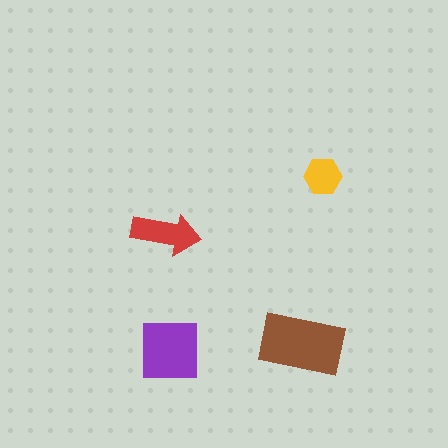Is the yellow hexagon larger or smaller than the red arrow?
Smaller.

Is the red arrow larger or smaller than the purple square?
Smaller.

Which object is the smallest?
The yellow hexagon.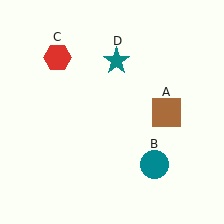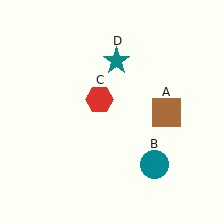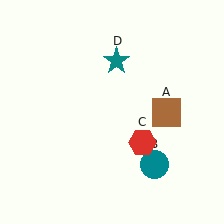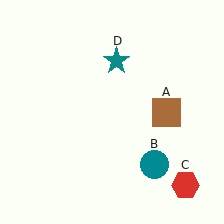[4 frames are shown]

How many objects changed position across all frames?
1 object changed position: red hexagon (object C).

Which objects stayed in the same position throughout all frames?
Brown square (object A) and teal circle (object B) and teal star (object D) remained stationary.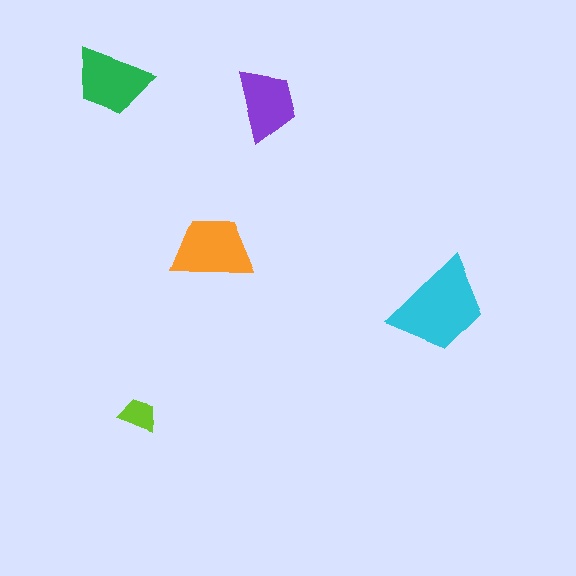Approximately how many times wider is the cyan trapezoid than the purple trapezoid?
About 1.5 times wider.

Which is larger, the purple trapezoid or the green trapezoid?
The green one.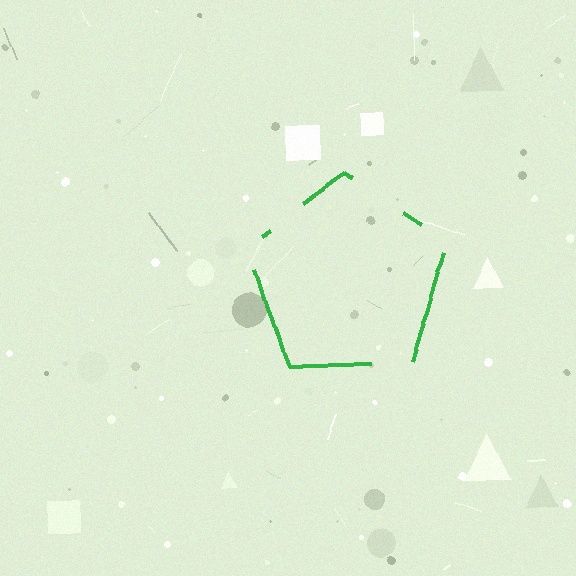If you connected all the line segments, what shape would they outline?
They would outline a pentagon.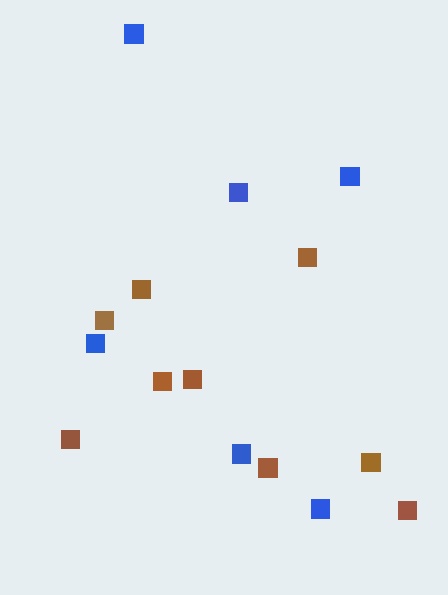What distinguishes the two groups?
There are 2 groups: one group of blue squares (6) and one group of brown squares (9).